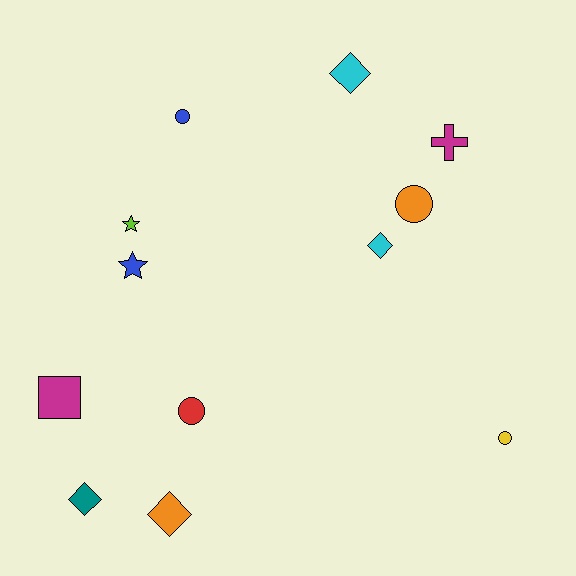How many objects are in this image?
There are 12 objects.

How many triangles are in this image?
There are no triangles.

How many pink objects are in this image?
There are no pink objects.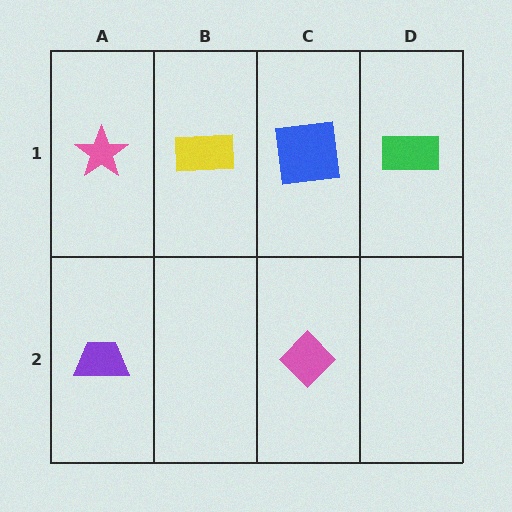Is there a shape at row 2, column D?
No, that cell is empty.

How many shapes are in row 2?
2 shapes.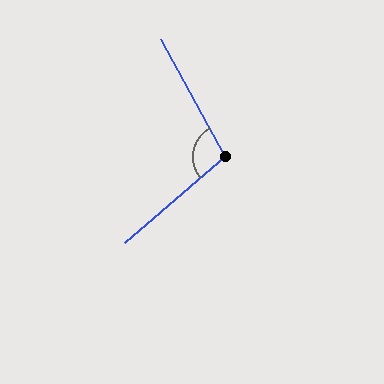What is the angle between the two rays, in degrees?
Approximately 102 degrees.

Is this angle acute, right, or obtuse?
It is obtuse.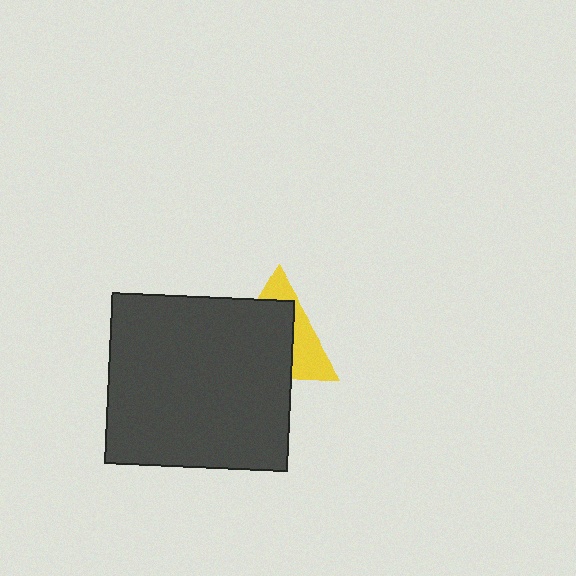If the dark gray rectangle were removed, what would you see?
You would see the complete yellow triangle.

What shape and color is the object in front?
The object in front is a dark gray rectangle.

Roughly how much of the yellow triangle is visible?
A small part of it is visible (roughly 37%).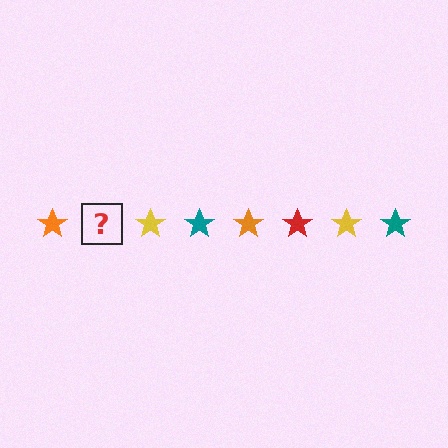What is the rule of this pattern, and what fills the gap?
The rule is that the pattern cycles through orange, red, yellow, teal stars. The gap should be filled with a red star.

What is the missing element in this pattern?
The missing element is a red star.